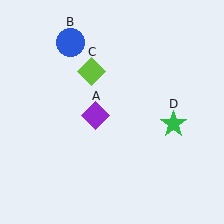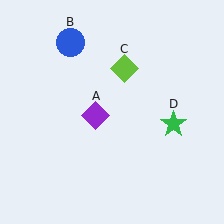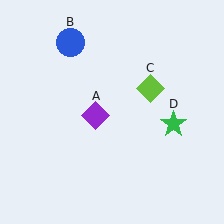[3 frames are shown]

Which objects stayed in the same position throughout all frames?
Purple diamond (object A) and blue circle (object B) and green star (object D) remained stationary.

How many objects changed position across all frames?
1 object changed position: lime diamond (object C).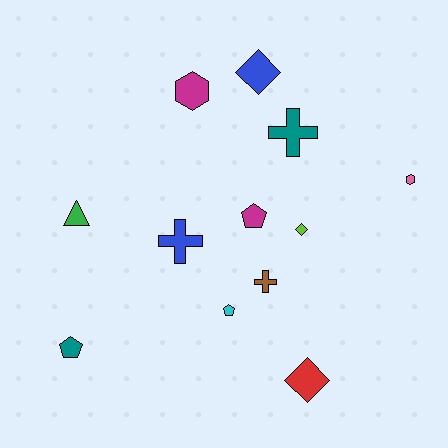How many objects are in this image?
There are 12 objects.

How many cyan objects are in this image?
There is 1 cyan object.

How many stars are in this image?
There are no stars.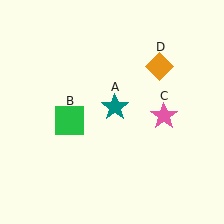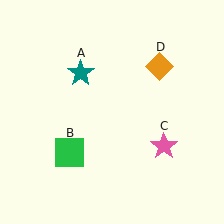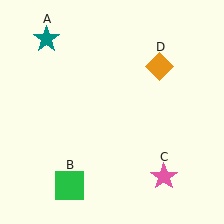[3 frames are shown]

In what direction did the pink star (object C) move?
The pink star (object C) moved down.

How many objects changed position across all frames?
3 objects changed position: teal star (object A), green square (object B), pink star (object C).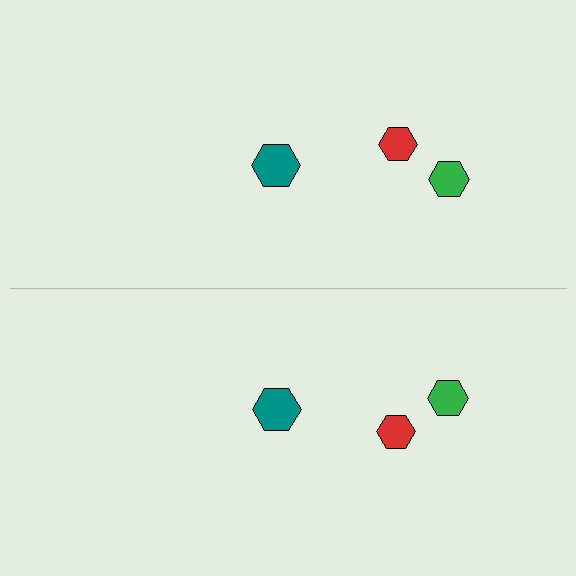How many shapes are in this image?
There are 6 shapes in this image.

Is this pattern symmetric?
Yes, this pattern has bilateral (reflection) symmetry.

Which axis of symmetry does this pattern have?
The pattern has a horizontal axis of symmetry running through the center of the image.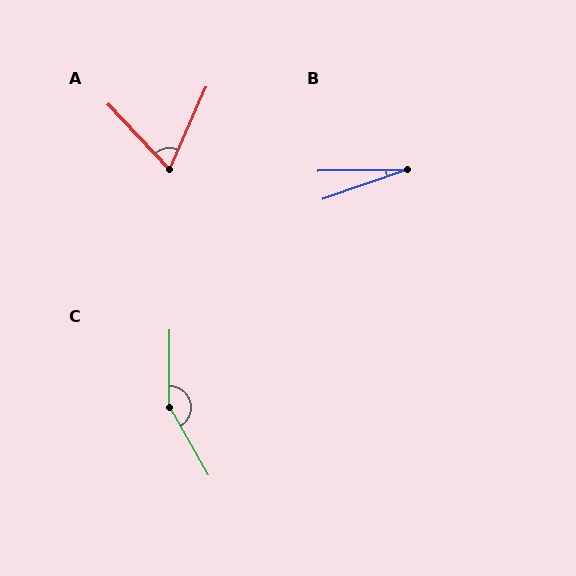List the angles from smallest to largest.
B (18°), A (67°), C (150°).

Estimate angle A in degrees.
Approximately 67 degrees.